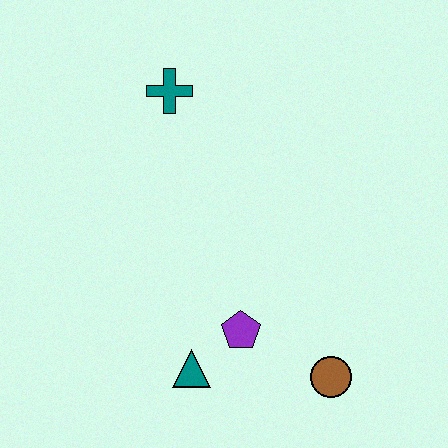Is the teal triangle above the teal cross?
No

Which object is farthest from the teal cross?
The brown circle is farthest from the teal cross.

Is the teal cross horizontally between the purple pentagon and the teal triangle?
No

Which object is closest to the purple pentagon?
The teal triangle is closest to the purple pentagon.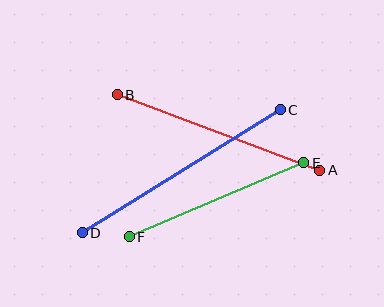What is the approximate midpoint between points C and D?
The midpoint is at approximately (181, 171) pixels.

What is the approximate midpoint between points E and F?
The midpoint is at approximately (216, 200) pixels.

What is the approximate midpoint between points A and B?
The midpoint is at approximately (219, 133) pixels.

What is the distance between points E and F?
The distance is approximately 190 pixels.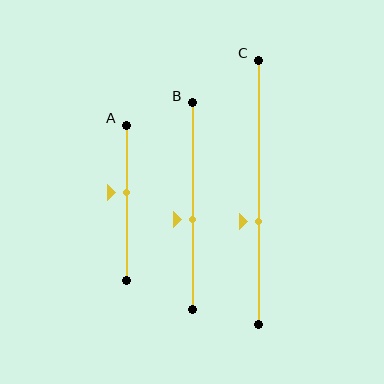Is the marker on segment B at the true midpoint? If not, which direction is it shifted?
No, the marker on segment B is shifted downward by about 7% of the segment length.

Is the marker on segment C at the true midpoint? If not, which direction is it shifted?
No, the marker on segment C is shifted downward by about 11% of the segment length.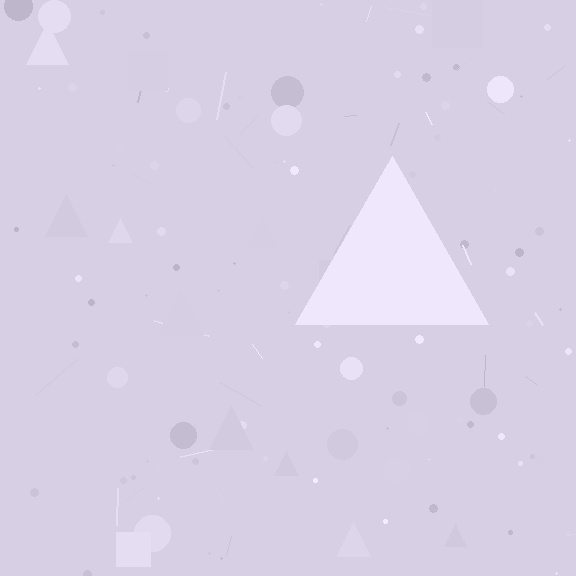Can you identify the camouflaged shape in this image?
The camouflaged shape is a triangle.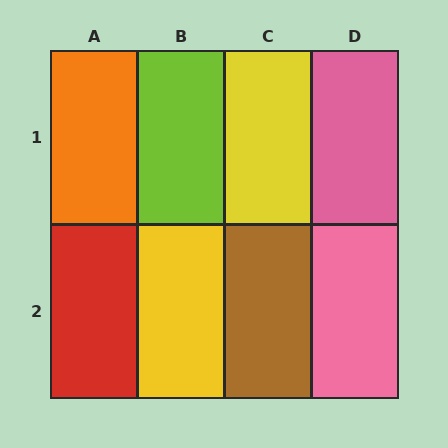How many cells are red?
1 cell is red.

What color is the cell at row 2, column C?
Brown.